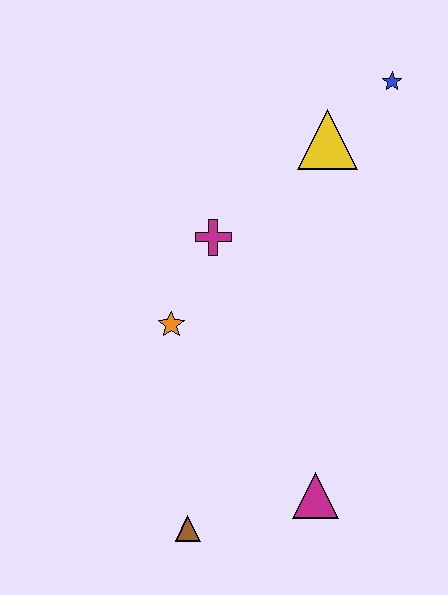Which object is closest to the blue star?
The yellow triangle is closest to the blue star.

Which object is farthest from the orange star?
The blue star is farthest from the orange star.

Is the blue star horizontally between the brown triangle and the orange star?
No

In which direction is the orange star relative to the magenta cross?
The orange star is below the magenta cross.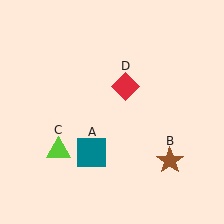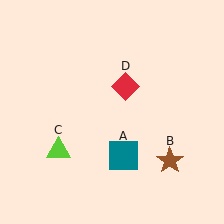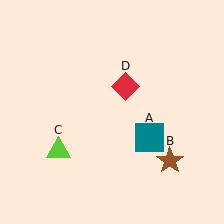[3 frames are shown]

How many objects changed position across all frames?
1 object changed position: teal square (object A).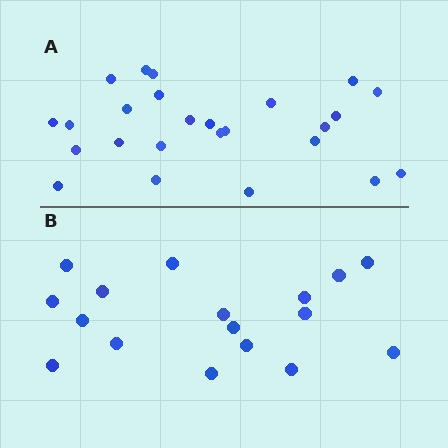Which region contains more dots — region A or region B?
Region A (the top region) has more dots.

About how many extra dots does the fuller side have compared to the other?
Region A has roughly 8 or so more dots than region B.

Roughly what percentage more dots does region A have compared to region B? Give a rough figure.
About 45% more.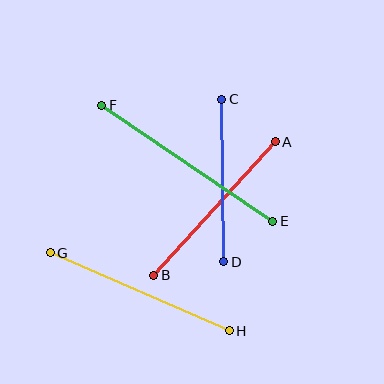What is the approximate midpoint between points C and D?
The midpoint is at approximately (223, 181) pixels.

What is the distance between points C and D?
The distance is approximately 163 pixels.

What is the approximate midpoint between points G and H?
The midpoint is at approximately (140, 292) pixels.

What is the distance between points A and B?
The distance is approximately 180 pixels.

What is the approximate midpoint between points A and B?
The midpoint is at approximately (215, 209) pixels.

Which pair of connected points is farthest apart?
Points E and F are farthest apart.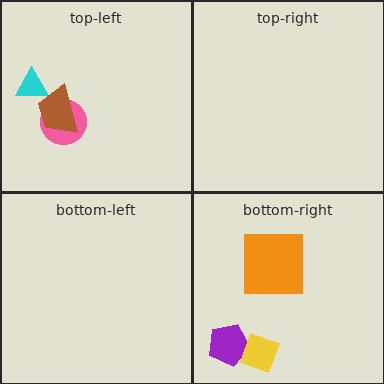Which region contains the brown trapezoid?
The top-left region.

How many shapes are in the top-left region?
3.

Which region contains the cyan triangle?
The top-left region.